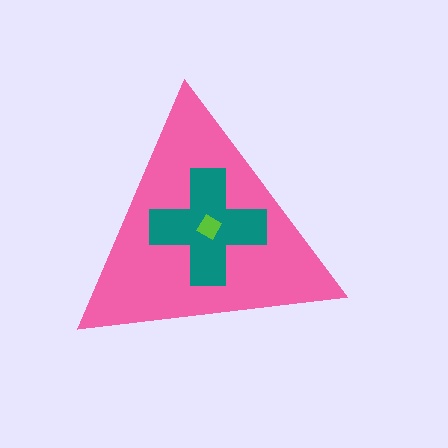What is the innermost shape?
The lime diamond.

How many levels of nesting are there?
3.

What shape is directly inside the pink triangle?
The teal cross.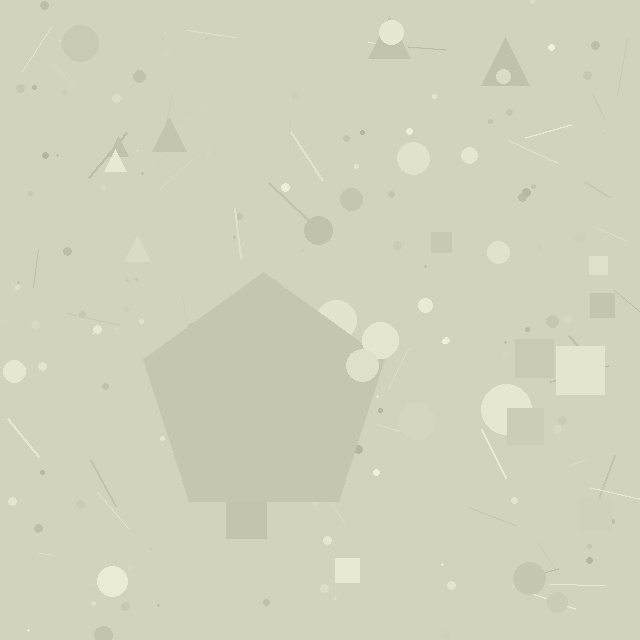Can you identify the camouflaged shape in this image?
The camouflaged shape is a pentagon.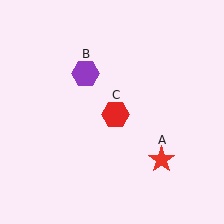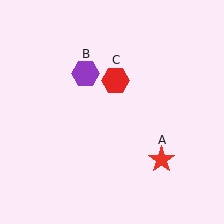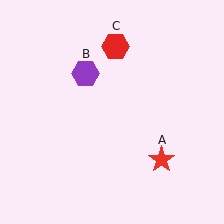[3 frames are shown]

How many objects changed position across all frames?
1 object changed position: red hexagon (object C).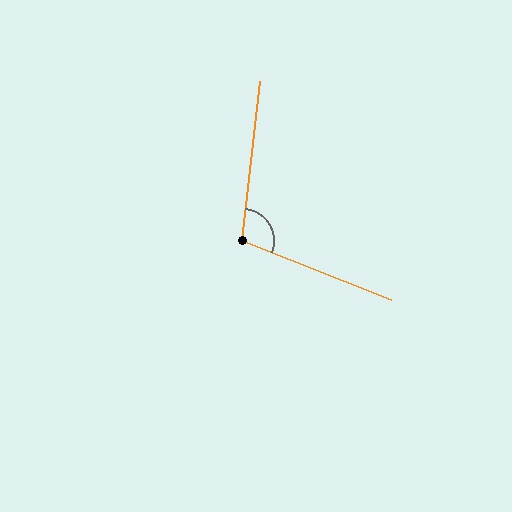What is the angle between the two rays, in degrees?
Approximately 105 degrees.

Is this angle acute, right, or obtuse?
It is obtuse.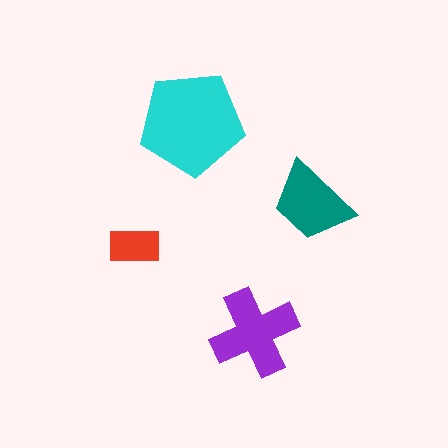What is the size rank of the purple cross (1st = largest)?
2nd.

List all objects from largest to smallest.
The cyan pentagon, the purple cross, the teal trapezoid, the red rectangle.